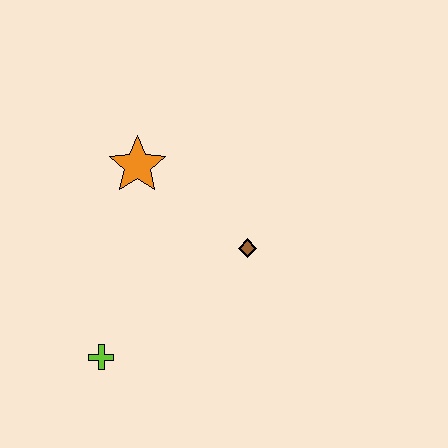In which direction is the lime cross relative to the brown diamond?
The lime cross is to the left of the brown diamond.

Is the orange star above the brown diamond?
Yes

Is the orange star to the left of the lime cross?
No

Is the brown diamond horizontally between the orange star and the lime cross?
No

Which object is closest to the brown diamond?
The orange star is closest to the brown diamond.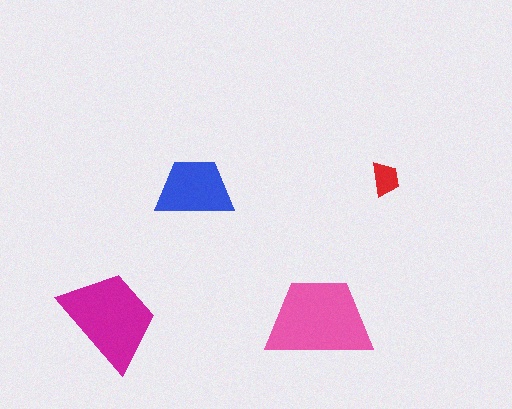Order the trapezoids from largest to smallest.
the pink one, the magenta one, the blue one, the red one.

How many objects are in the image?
There are 4 objects in the image.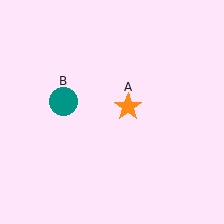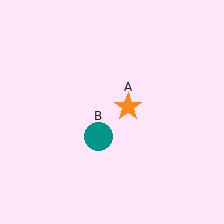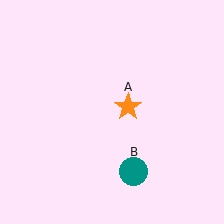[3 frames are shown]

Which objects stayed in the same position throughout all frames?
Orange star (object A) remained stationary.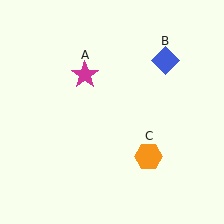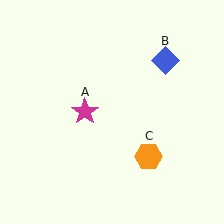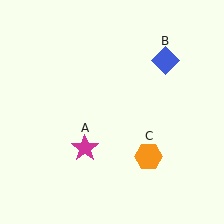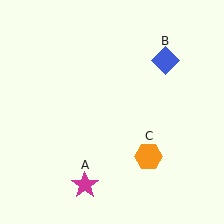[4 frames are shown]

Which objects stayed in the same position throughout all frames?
Blue diamond (object B) and orange hexagon (object C) remained stationary.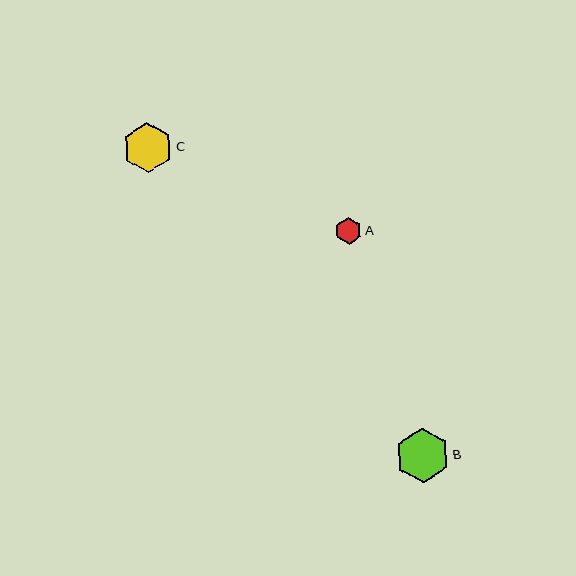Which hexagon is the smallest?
Hexagon A is the smallest with a size of approximately 27 pixels.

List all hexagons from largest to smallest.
From largest to smallest: B, C, A.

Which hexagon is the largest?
Hexagon B is the largest with a size of approximately 55 pixels.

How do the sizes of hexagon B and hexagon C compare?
Hexagon B and hexagon C are approximately the same size.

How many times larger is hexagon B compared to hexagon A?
Hexagon B is approximately 2.1 times the size of hexagon A.